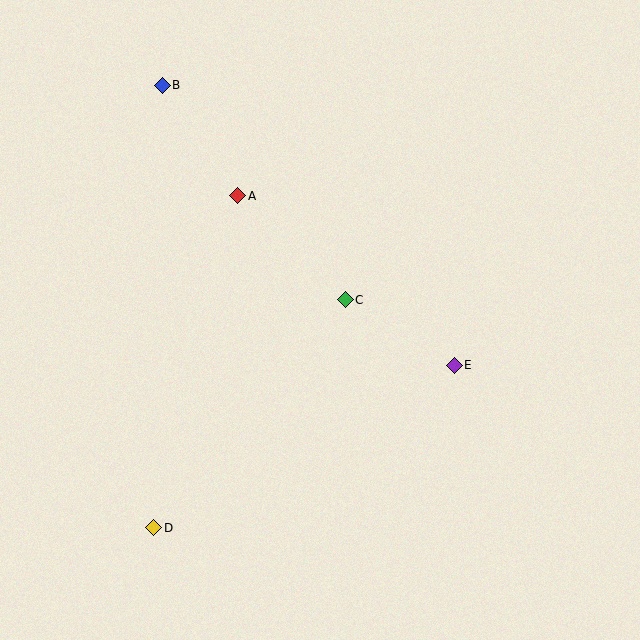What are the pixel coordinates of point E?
Point E is at (454, 365).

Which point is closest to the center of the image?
Point C at (345, 300) is closest to the center.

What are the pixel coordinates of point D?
Point D is at (154, 528).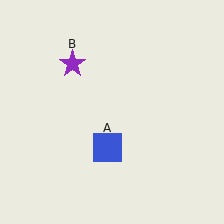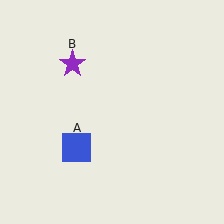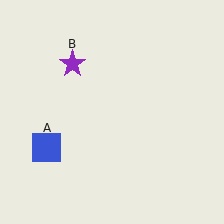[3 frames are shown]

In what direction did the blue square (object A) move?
The blue square (object A) moved left.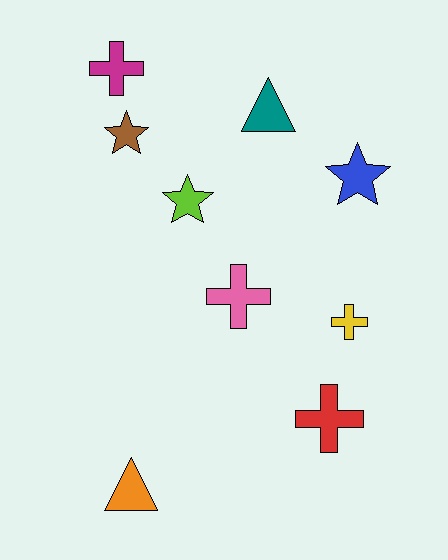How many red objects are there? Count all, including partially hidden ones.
There is 1 red object.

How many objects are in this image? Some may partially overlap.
There are 9 objects.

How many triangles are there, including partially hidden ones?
There are 2 triangles.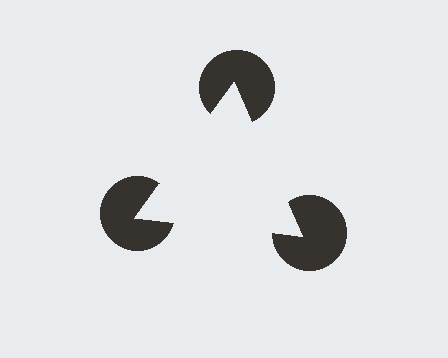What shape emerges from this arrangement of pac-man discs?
An illusory triangle — its edges are inferred from the aligned wedge cuts in the pac-man discs, not physically drawn.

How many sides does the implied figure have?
3 sides.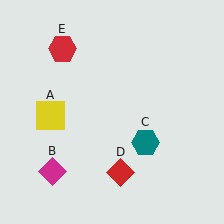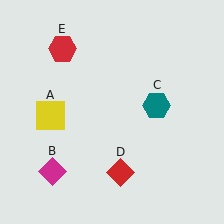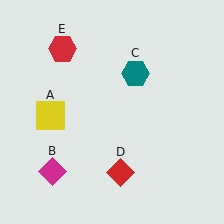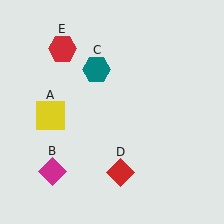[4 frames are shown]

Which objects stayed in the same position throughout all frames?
Yellow square (object A) and magenta diamond (object B) and red diamond (object D) and red hexagon (object E) remained stationary.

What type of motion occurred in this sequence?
The teal hexagon (object C) rotated counterclockwise around the center of the scene.